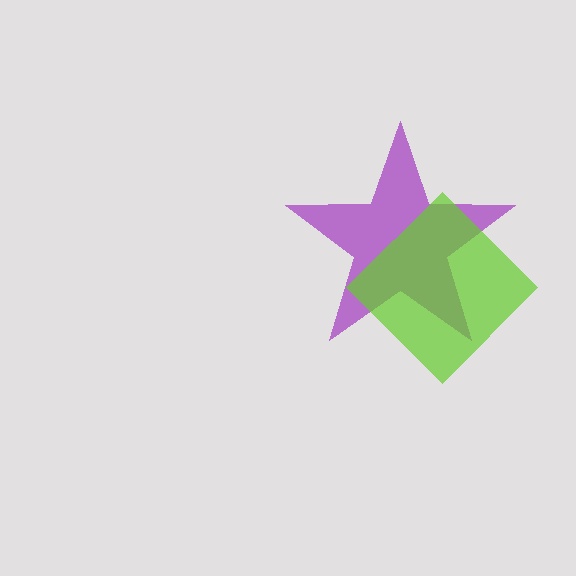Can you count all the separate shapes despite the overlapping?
Yes, there are 2 separate shapes.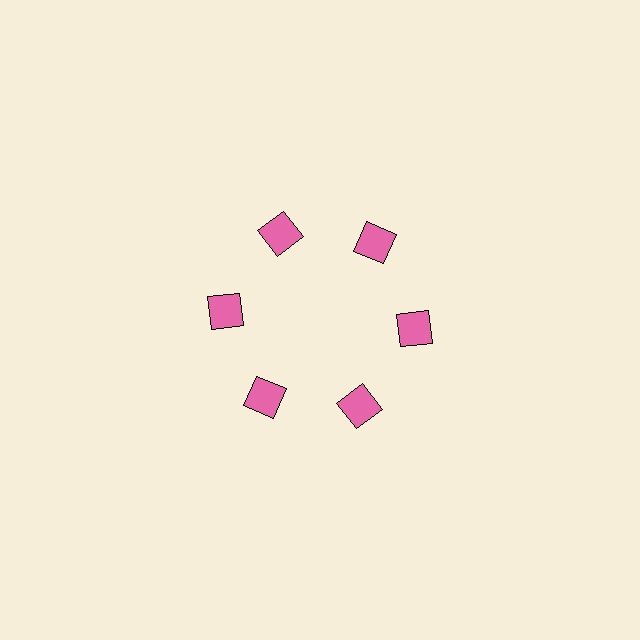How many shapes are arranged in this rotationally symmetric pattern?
There are 6 shapes, arranged in 6 groups of 1.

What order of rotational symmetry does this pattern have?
This pattern has 6-fold rotational symmetry.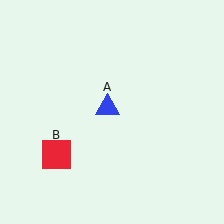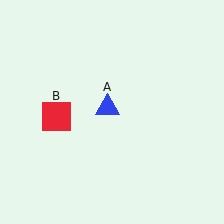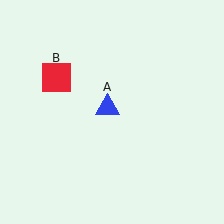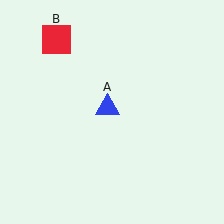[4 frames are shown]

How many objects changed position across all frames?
1 object changed position: red square (object B).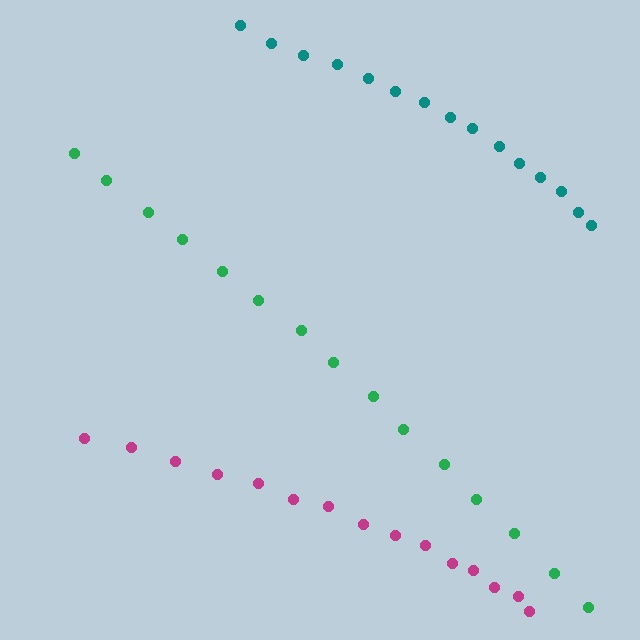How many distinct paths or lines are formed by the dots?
There are 3 distinct paths.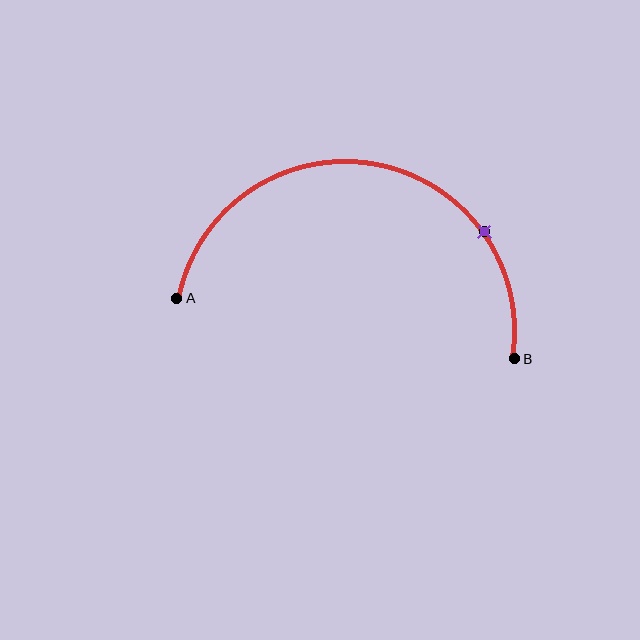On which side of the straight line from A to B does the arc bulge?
The arc bulges above the straight line connecting A and B.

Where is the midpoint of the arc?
The arc midpoint is the point on the curve farthest from the straight line joining A and B. It sits above that line.